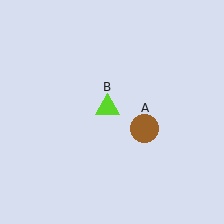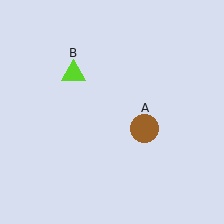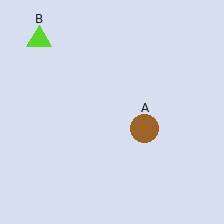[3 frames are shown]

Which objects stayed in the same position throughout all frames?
Brown circle (object A) remained stationary.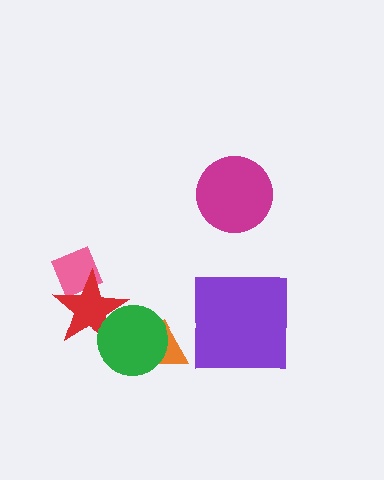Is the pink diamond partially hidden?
Yes, it is partially covered by another shape.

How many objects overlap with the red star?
2 objects overlap with the red star.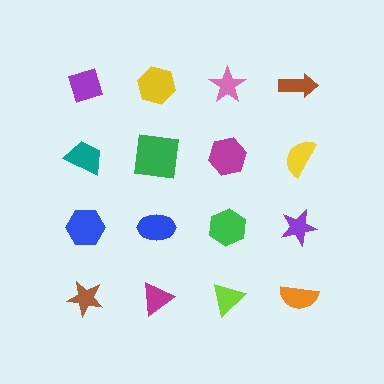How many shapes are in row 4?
4 shapes.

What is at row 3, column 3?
A green hexagon.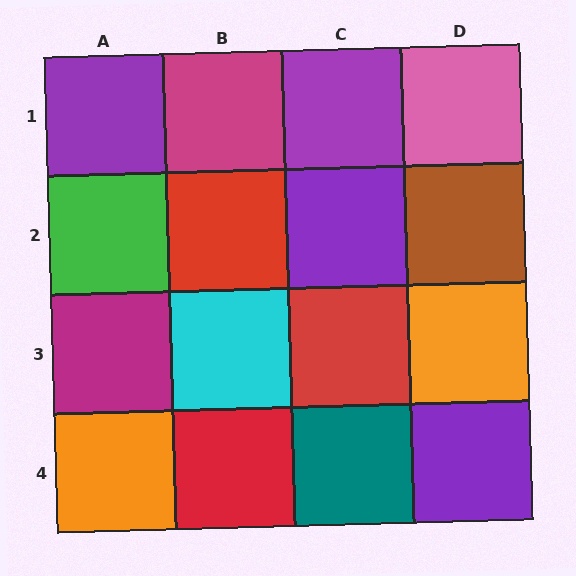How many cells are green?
1 cell is green.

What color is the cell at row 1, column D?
Pink.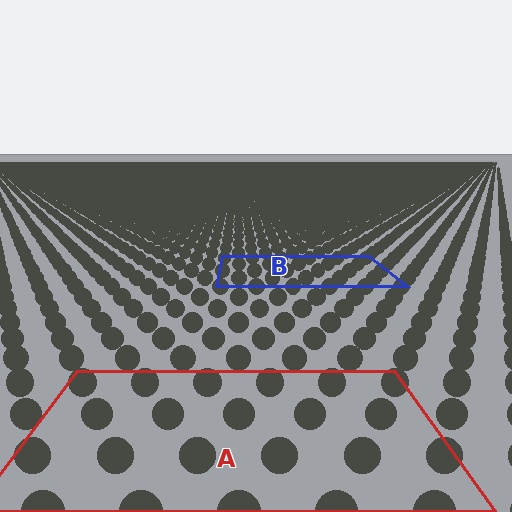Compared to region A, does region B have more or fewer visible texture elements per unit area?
Region B has more texture elements per unit area — they are packed more densely because it is farther away.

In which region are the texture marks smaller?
The texture marks are smaller in region B, because it is farther away.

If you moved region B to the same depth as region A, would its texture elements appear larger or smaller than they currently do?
They would appear larger. At a closer depth, the same texture elements are projected at a bigger on-screen size.